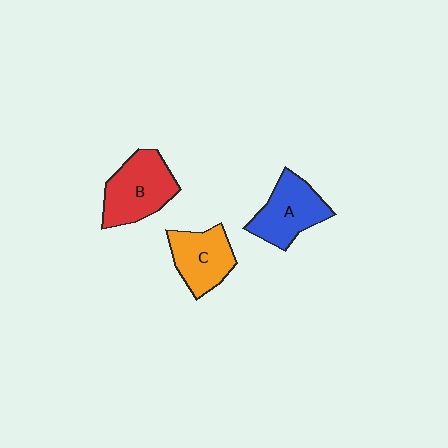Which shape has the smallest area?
Shape C (orange).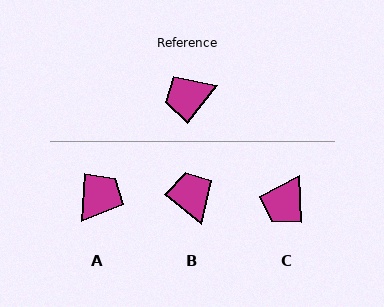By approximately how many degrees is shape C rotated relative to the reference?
Approximately 41 degrees counter-clockwise.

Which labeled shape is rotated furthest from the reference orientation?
A, about 145 degrees away.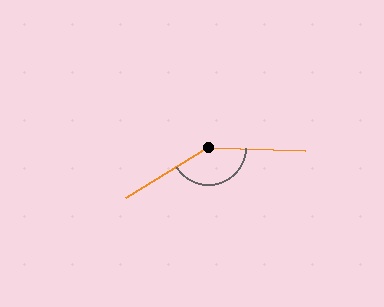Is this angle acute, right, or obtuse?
It is obtuse.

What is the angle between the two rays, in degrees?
Approximately 147 degrees.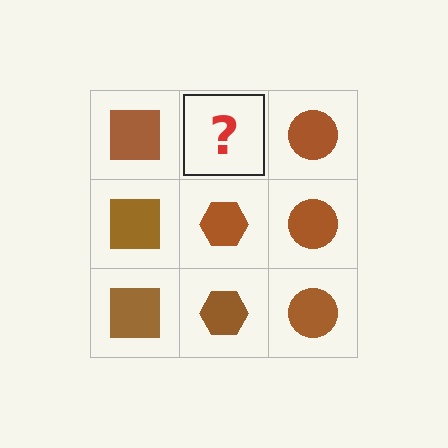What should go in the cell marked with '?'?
The missing cell should contain a brown hexagon.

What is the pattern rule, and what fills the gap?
The rule is that each column has a consistent shape. The gap should be filled with a brown hexagon.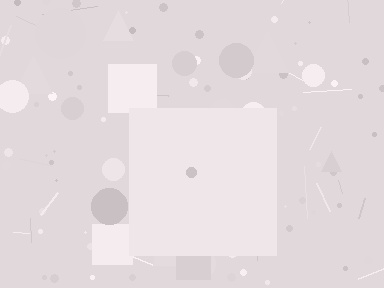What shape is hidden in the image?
A square is hidden in the image.